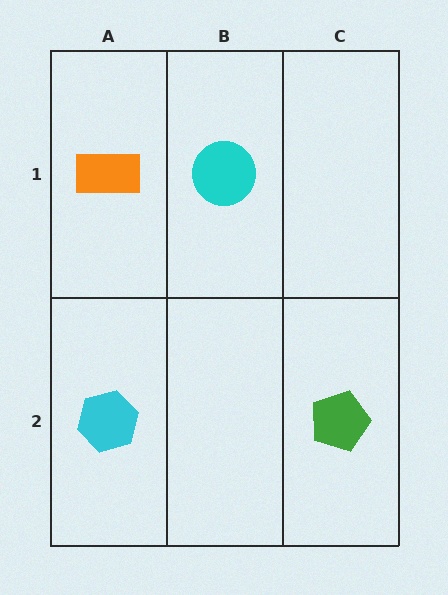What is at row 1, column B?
A cyan circle.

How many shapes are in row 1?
2 shapes.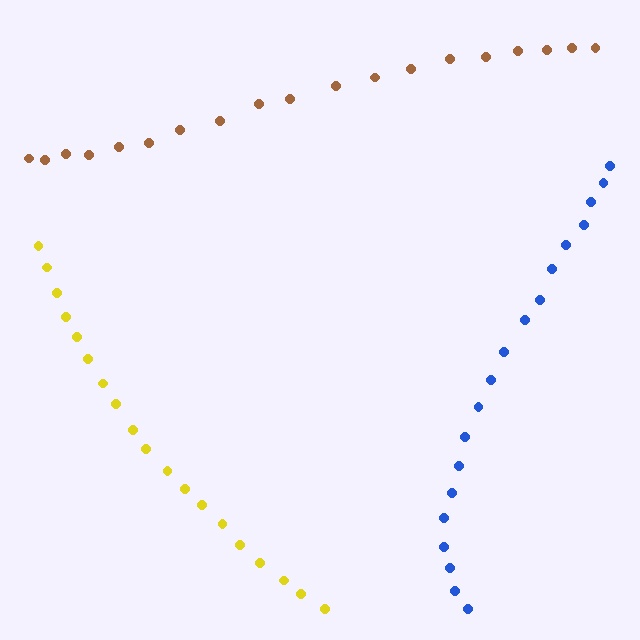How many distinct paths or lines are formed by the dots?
There are 3 distinct paths.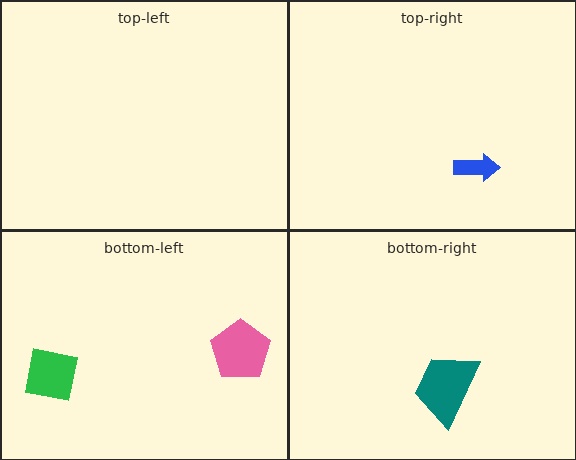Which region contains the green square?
The bottom-left region.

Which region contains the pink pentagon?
The bottom-left region.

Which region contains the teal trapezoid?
The bottom-right region.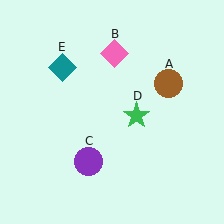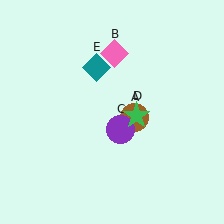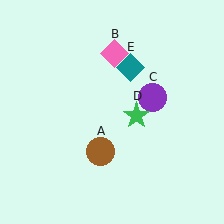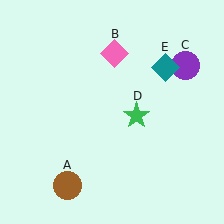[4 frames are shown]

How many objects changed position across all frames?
3 objects changed position: brown circle (object A), purple circle (object C), teal diamond (object E).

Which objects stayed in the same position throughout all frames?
Pink diamond (object B) and green star (object D) remained stationary.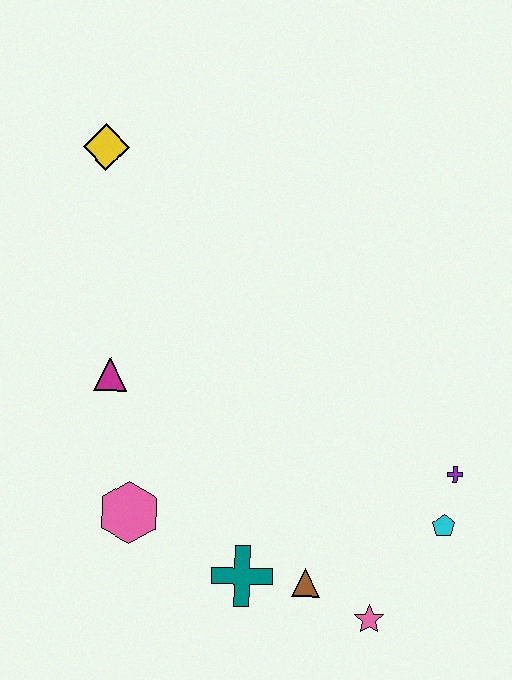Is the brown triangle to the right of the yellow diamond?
Yes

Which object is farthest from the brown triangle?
The yellow diamond is farthest from the brown triangle.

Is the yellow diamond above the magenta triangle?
Yes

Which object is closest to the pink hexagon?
The teal cross is closest to the pink hexagon.